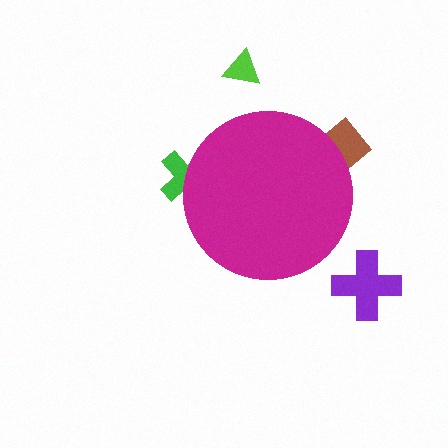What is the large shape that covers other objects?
A magenta circle.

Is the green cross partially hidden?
Yes, the green cross is partially hidden behind the magenta circle.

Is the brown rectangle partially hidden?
Yes, the brown rectangle is partially hidden behind the magenta circle.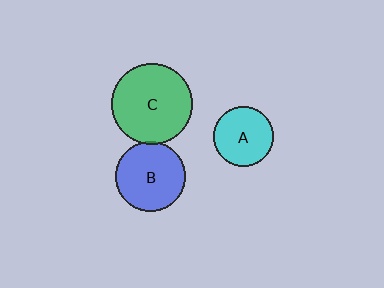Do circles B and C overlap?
Yes.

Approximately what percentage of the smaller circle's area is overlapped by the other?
Approximately 5%.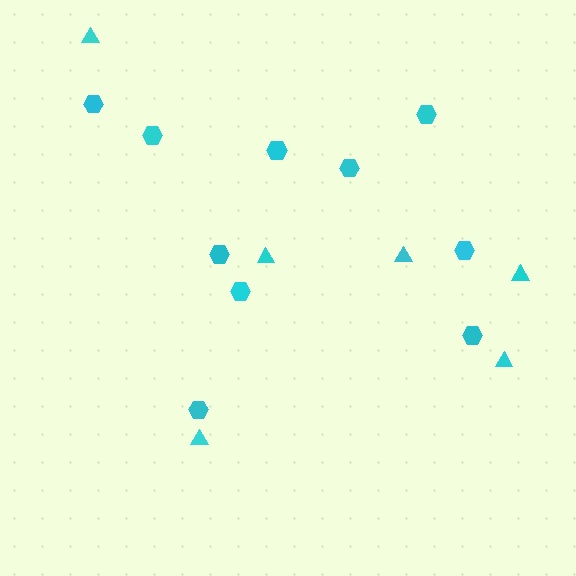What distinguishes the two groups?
There are 2 groups: one group of hexagons (10) and one group of triangles (6).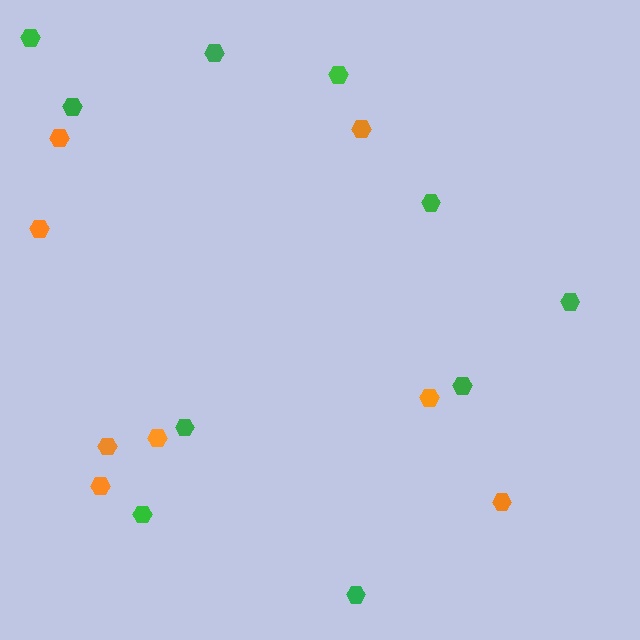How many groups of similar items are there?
There are 2 groups: one group of orange hexagons (8) and one group of green hexagons (10).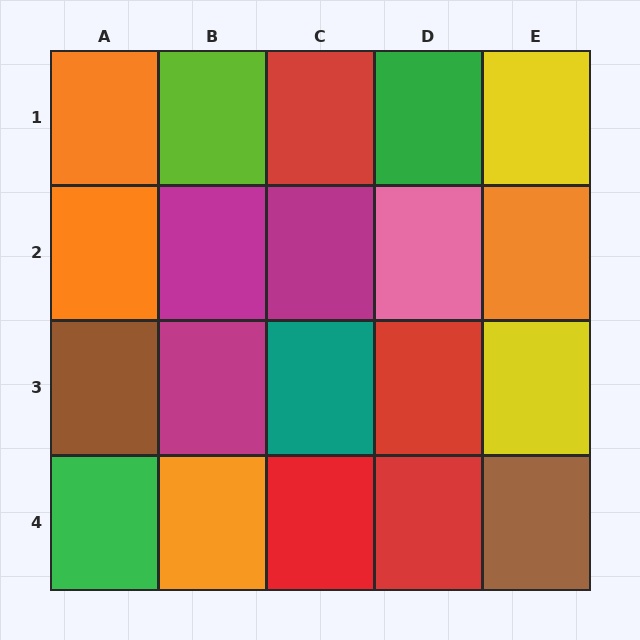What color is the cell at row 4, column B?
Orange.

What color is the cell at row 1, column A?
Orange.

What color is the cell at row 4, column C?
Red.